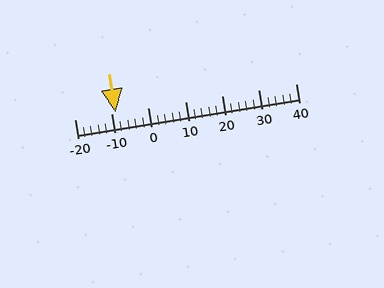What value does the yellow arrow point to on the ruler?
The yellow arrow points to approximately -9.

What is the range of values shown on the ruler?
The ruler shows values from -20 to 40.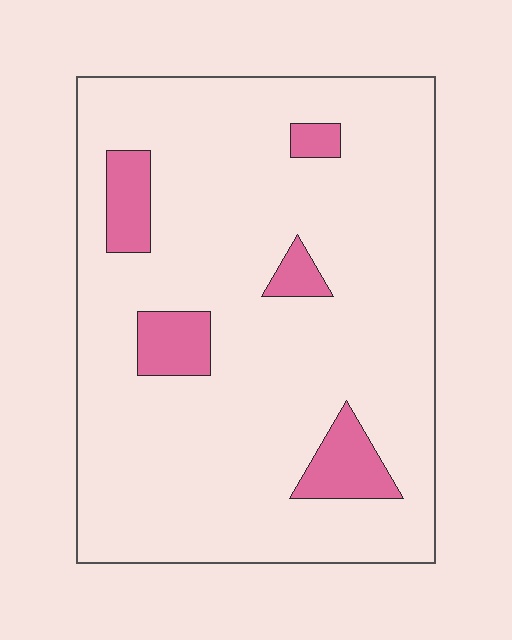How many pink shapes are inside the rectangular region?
5.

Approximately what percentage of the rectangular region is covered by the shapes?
Approximately 10%.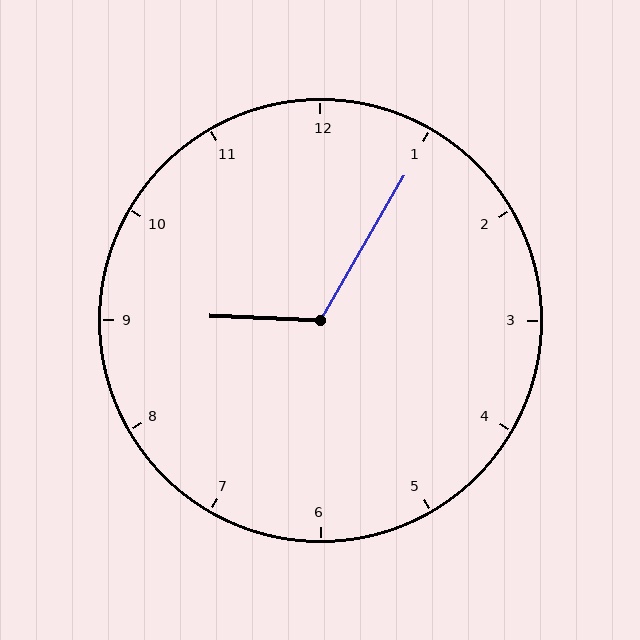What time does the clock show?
9:05.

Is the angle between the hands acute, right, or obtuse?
It is obtuse.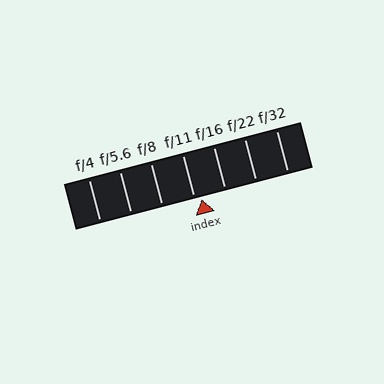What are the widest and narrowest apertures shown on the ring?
The widest aperture shown is f/4 and the narrowest is f/32.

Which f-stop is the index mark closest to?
The index mark is closest to f/11.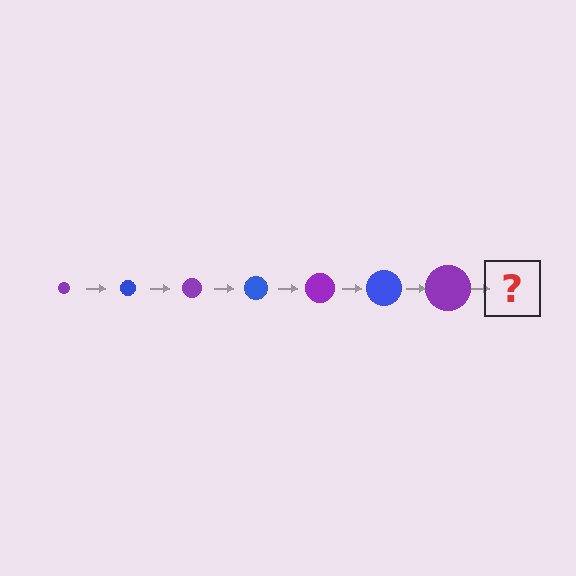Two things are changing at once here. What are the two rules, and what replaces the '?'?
The two rules are that the circle grows larger each step and the color cycles through purple and blue. The '?' should be a blue circle, larger than the previous one.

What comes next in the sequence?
The next element should be a blue circle, larger than the previous one.